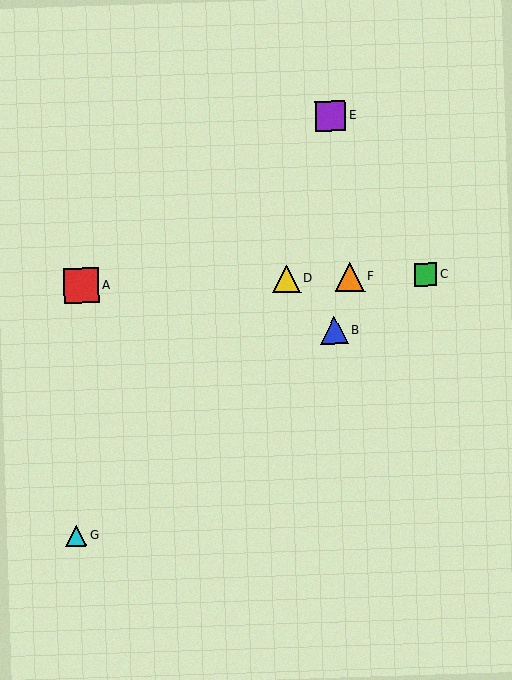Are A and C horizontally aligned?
Yes, both are at y≈285.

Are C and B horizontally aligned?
No, C is at y≈274 and B is at y≈330.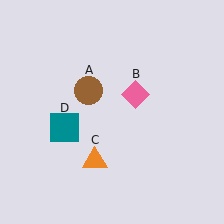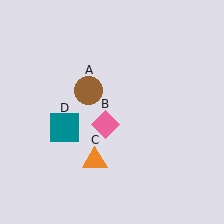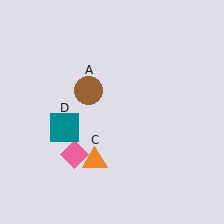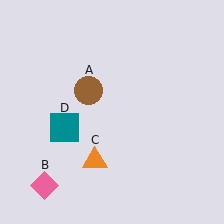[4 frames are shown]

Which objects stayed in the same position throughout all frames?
Brown circle (object A) and orange triangle (object C) and teal square (object D) remained stationary.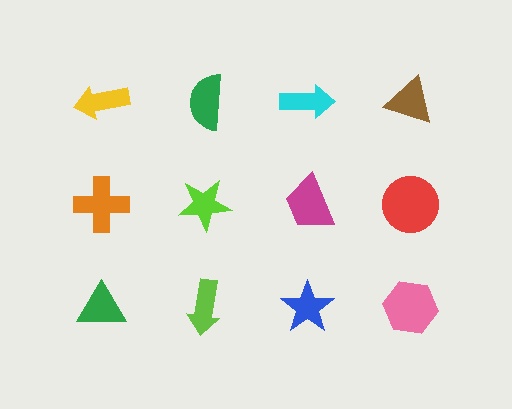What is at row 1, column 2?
A green semicircle.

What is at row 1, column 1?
A yellow arrow.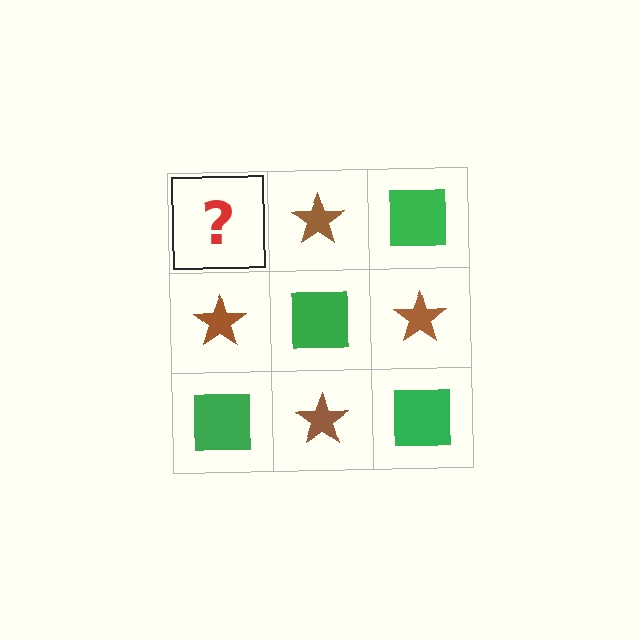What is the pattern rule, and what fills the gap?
The rule is that it alternates green square and brown star in a checkerboard pattern. The gap should be filled with a green square.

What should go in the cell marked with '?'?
The missing cell should contain a green square.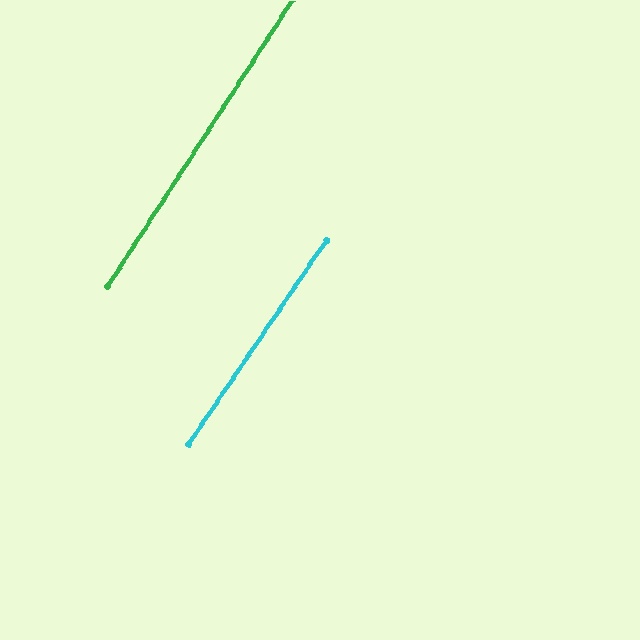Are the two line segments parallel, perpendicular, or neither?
Parallel — their directions differ by only 1.2°.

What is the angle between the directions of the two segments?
Approximately 1 degree.